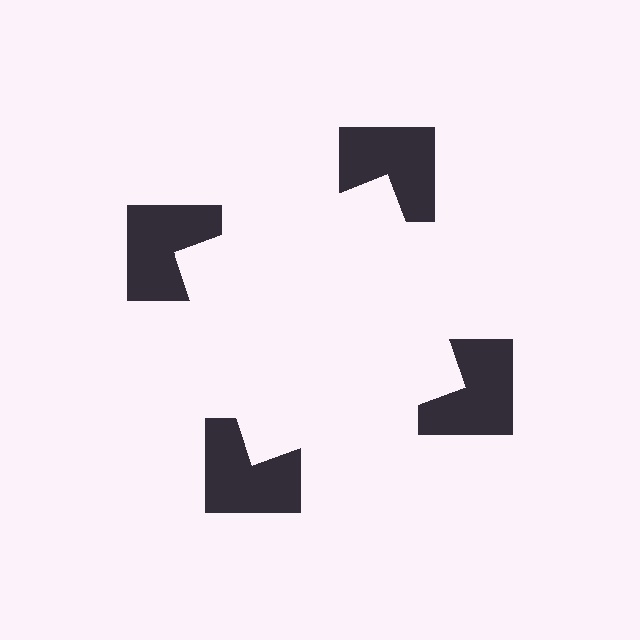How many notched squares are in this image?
There are 4 — one at each vertex of the illusory square.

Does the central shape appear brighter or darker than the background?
It typically appears slightly brighter than the background, even though no actual brightness change is drawn.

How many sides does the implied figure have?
4 sides.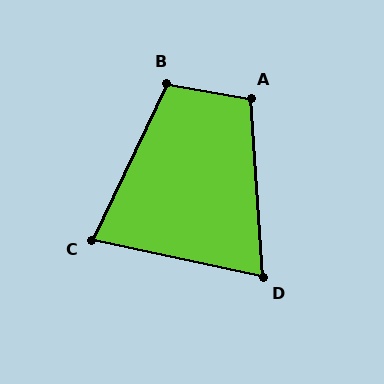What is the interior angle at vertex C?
Approximately 77 degrees (acute).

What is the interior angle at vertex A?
Approximately 103 degrees (obtuse).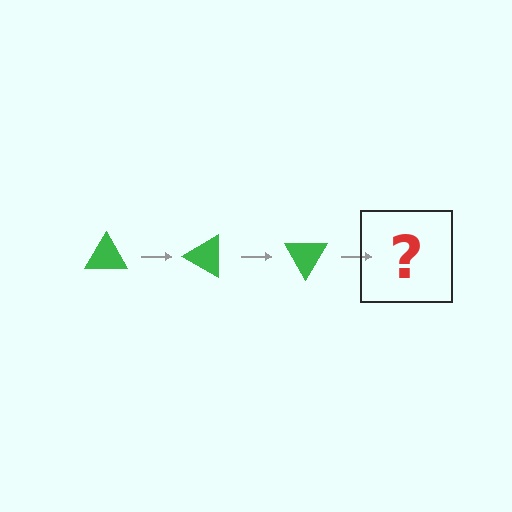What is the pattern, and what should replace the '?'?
The pattern is that the triangle rotates 30 degrees each step. The '?' should be a green triangle rotated 90 degrees.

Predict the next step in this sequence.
The next step is a green triangle rotated 90 degrees.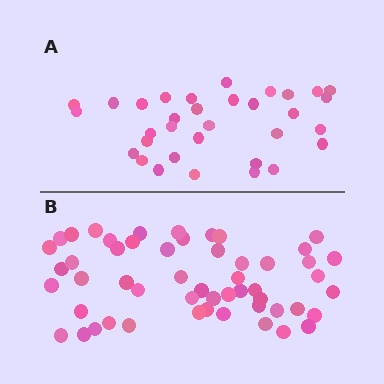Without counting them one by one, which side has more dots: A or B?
Region B (the bottom region) has more dots.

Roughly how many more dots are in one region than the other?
Region B has approximately 20 more dots than region A.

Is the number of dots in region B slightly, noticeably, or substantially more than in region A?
Region B has substantially more. The ratio is roughly 1.6 to 1.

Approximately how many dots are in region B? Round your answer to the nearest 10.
About 50 dots. (The exact count is 53, which rounds to 50.)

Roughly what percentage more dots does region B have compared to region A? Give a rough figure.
About 60% more.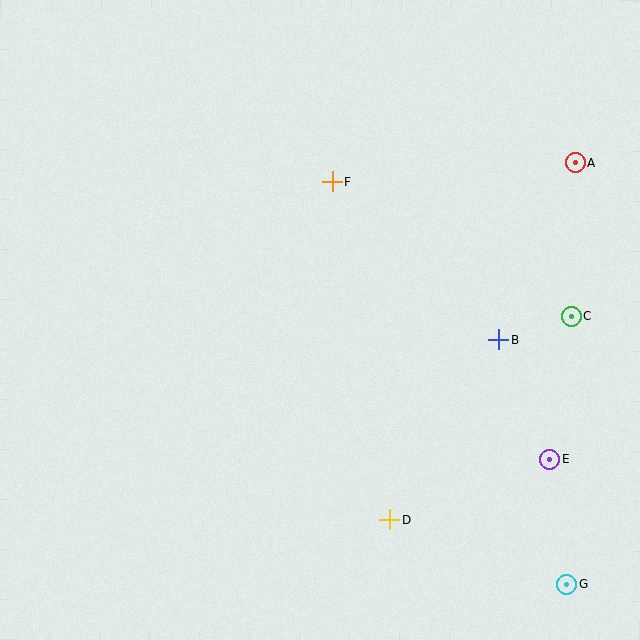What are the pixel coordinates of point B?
Point B is at (499, 340).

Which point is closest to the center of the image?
Point F at (333, 182) is closest to the center.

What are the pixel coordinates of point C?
Point C is at (571, 317).